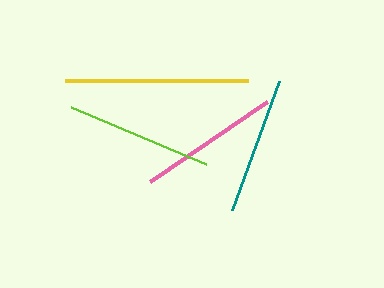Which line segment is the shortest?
The teal line is the shortest at approximately 137 pixels.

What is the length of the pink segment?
The pink segment is approximately 142 pixels long.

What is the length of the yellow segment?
The yellow segment is approximately 182 pixels long.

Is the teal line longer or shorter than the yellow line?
The yellow line is longer than the teal line.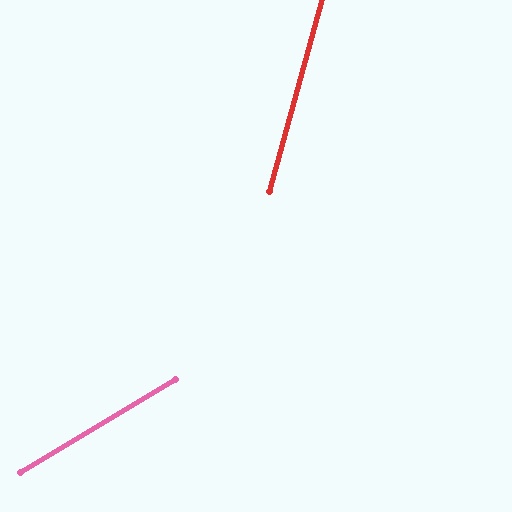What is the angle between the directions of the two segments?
Approximately 44 degrees.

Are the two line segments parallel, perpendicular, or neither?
Neither parallel nor perpendicular — they differ by about 44°.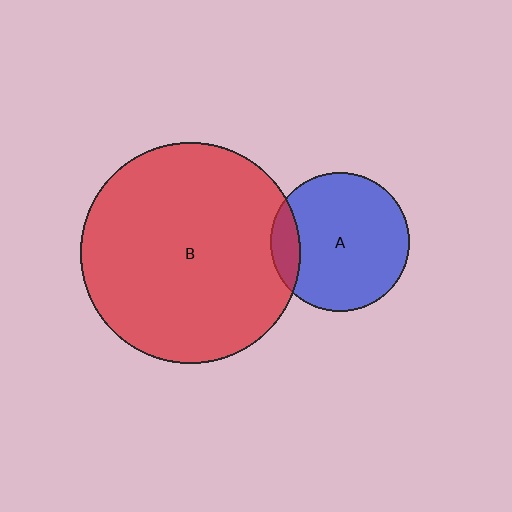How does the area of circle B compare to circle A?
Approximately 2.5 times.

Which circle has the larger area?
Circle B (red).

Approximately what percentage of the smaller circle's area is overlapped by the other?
Approximately 15%.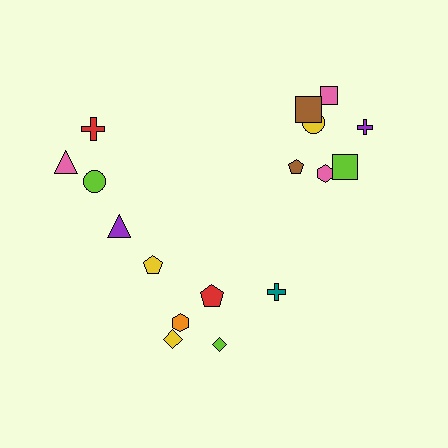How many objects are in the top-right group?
There are 7 objects.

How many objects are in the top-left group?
There are 4 objects.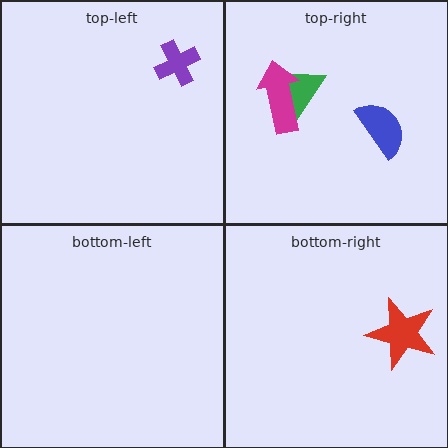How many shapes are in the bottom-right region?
1.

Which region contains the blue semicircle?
The top-right region.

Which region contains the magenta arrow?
The top-right region.